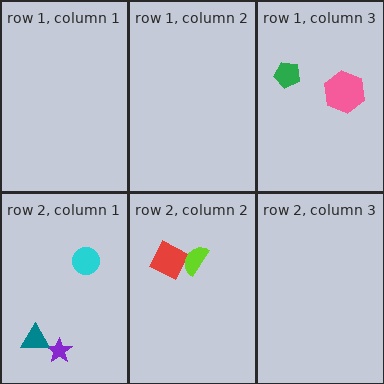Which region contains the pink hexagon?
The row 1, column 3 region.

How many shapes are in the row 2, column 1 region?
3.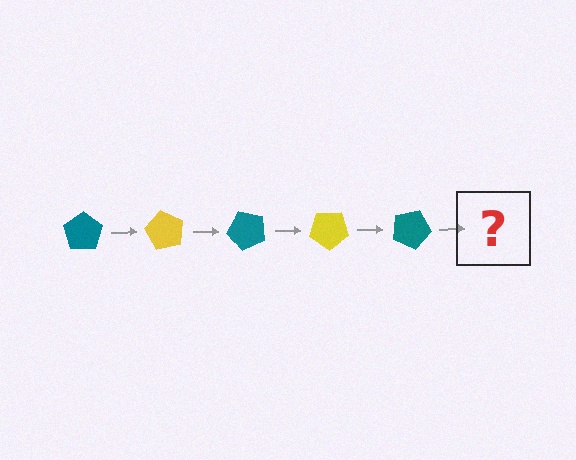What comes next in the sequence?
The next element should be a yellow pentagon, rotated 300 degrees from the start.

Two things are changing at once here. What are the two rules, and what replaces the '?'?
The two rules are that it rotates 60 degrees each step and the color cycles through teal and yellow. The '?' should be a yellow pentagon, rotated 300 degrees from the start.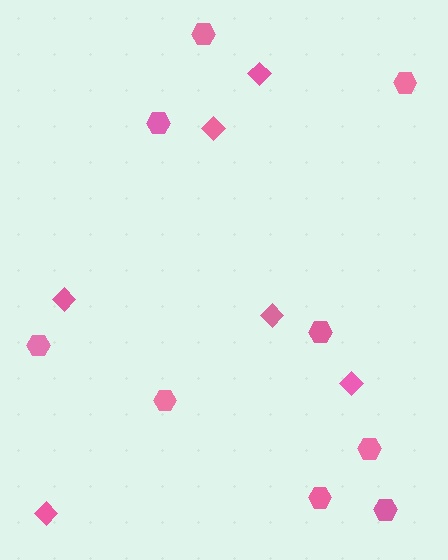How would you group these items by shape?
There are 2 groups: one group of diamonds (6) and one group of hexagons (9).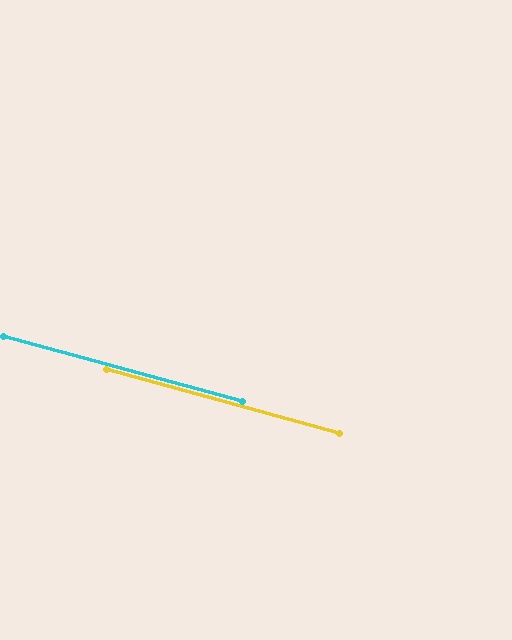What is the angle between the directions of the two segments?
Approximately 0 degrees.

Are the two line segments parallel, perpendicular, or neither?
Parallel — their directions differ by only 0.3°.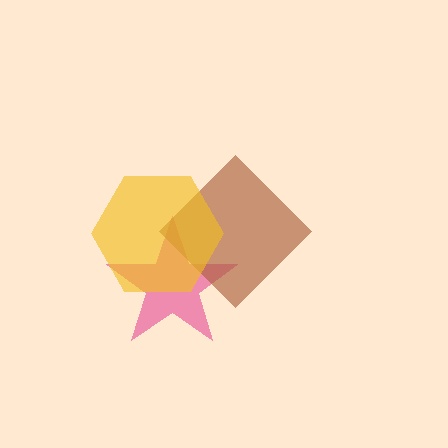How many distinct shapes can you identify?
There are 3 distinct shapes: a pink star, a brown diamond, a yellow hexagon.